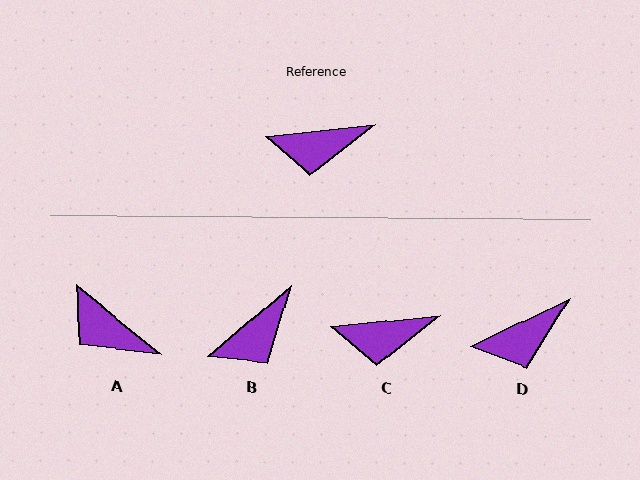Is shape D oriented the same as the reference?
No, it is off by about 20 degrees.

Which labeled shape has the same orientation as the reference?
C.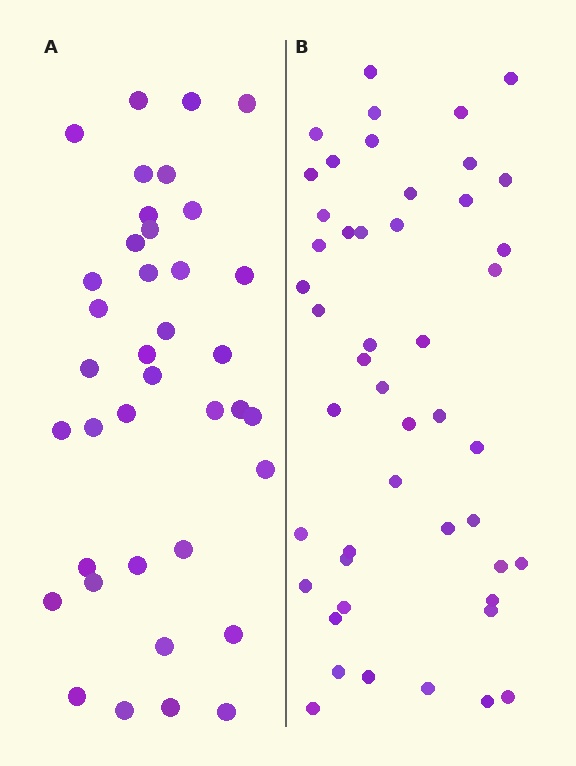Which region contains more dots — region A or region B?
Region B (the right region) has more dots.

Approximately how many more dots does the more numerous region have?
Region B has roughly 10 or so more dots than region A.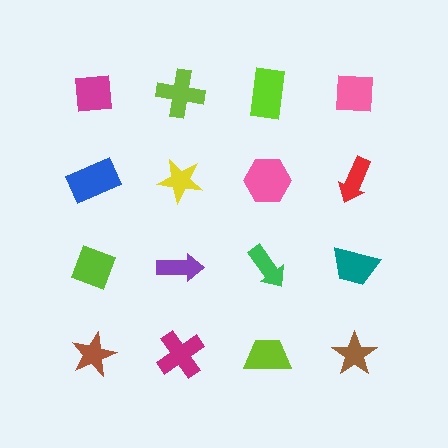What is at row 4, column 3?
A lime trapezoid.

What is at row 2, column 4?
A red arrow.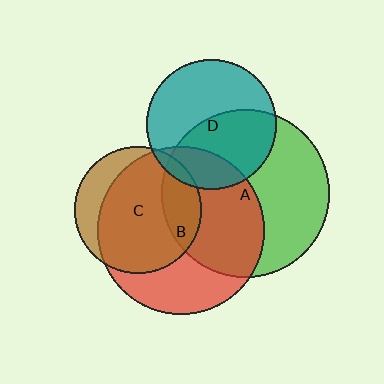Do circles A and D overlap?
Yes.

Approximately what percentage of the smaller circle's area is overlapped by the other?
Approximately 50%.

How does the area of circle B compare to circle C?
Approximately 1.7 times.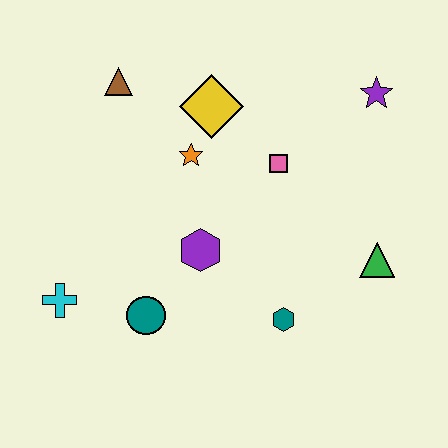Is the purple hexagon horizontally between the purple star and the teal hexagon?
No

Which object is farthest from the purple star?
The cyan cross is farthest from the purple star.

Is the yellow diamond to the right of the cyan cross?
Yes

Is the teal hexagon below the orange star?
Yes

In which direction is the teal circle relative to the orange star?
The teal circle is below the orange star.